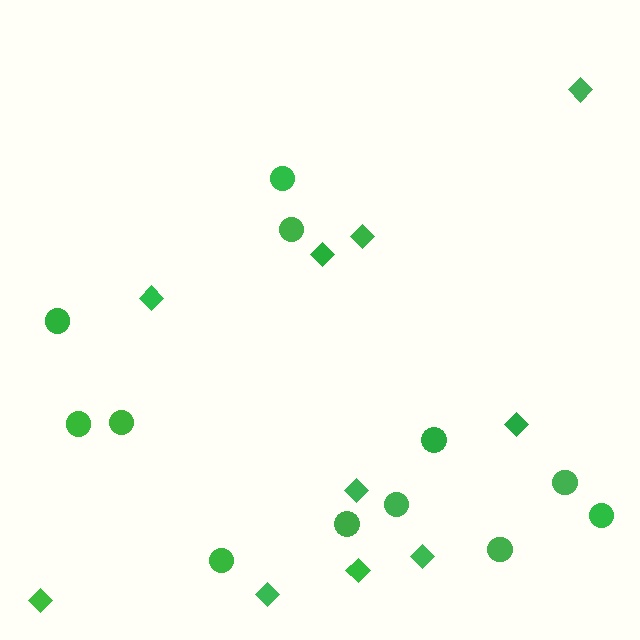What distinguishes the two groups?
There are 2 groups: one group of circles (12) and one group of diamonds (10).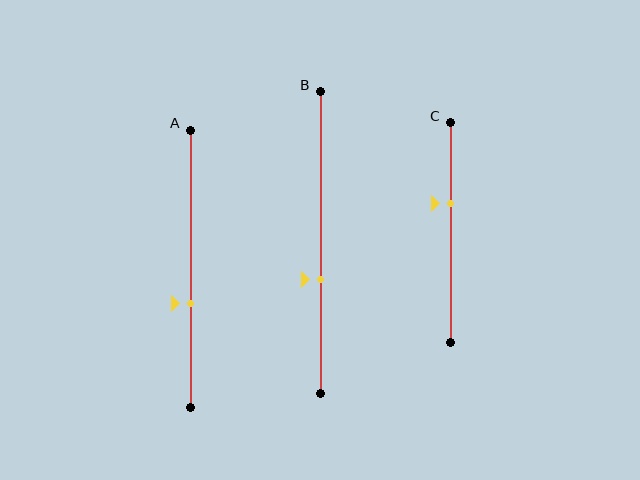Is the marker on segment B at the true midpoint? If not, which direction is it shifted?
No, the marker on segment B is shifted downward by about 12% of the segment length.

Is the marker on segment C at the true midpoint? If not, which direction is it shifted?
No, the marker on segment C is shifted upward by about 13% of the segment length.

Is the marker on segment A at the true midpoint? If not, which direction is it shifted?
No, the marker on segment A is shifted downward by about 12% of the segment length.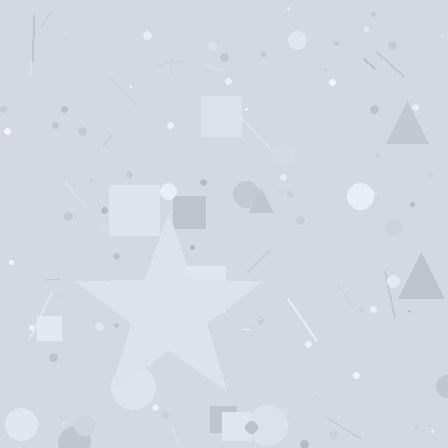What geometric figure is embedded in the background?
A star is embedded in the background.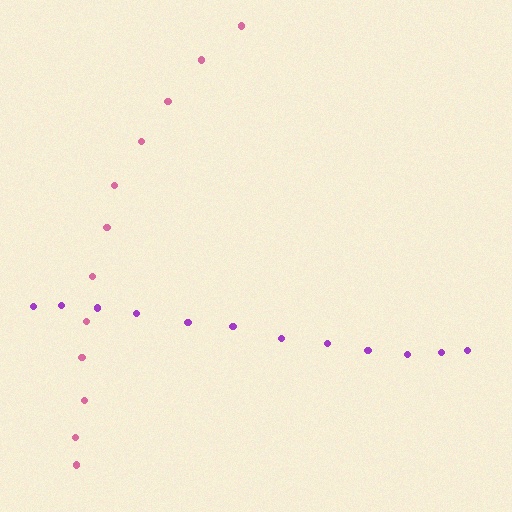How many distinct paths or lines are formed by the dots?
There are 2 distinct paths.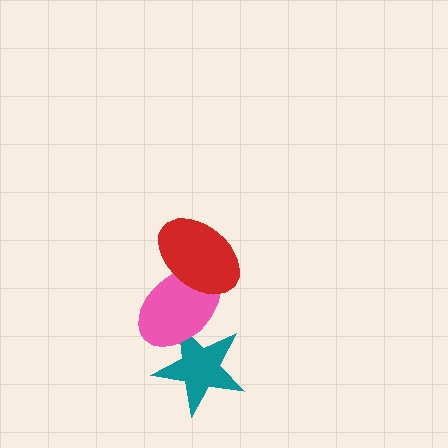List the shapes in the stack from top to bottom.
From top to bottom: the red ellipse, the pink ellipse, the teal star.